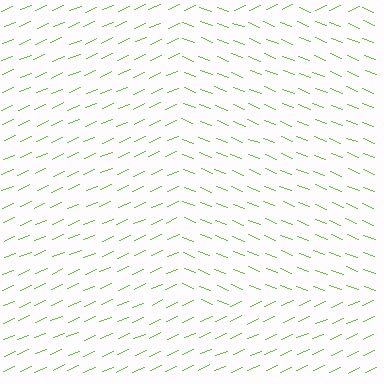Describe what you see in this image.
The image is filled with small lime line segments. A rectangle region in the image has lines oriented differently from the surrounding lines, creating a visible texture boundary.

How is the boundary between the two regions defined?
The boundary is defined purely by a change in line orientation (approximately 45 degrees difference). All lines are the same color and thickness.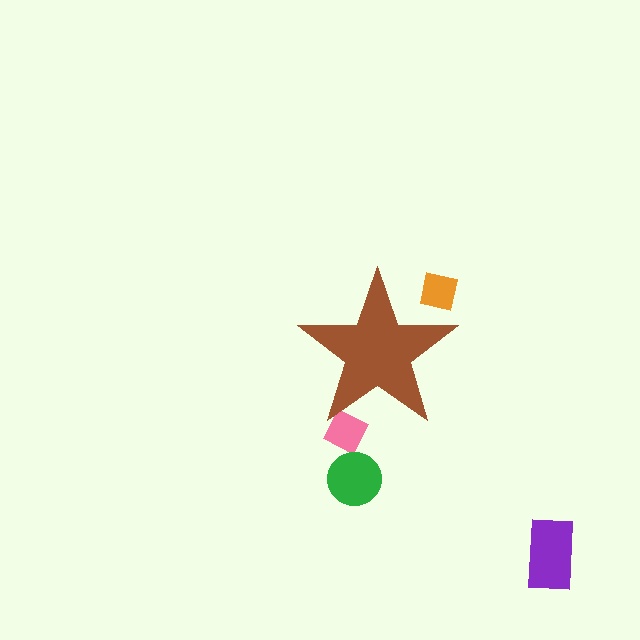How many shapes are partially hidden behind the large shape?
2 shapes are partially hidden.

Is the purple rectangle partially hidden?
No, the purple rectangle is fully visible.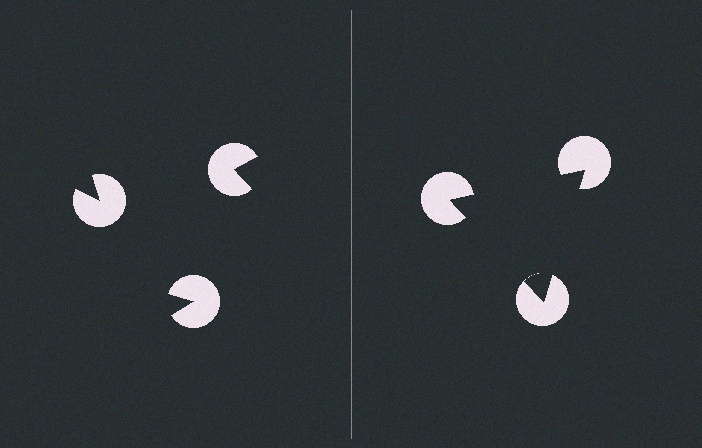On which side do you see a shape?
An illusory triangle appears on the right side. On the left side the wedge cuts are rotated, so no coherent shape forms.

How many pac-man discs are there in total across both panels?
6 — 3 on each side.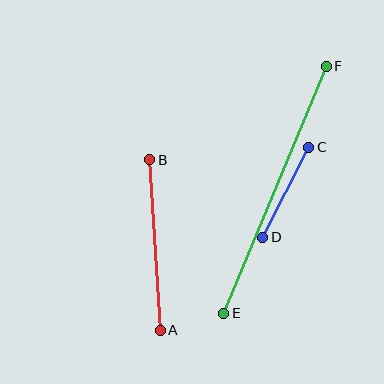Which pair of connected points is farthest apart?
Points E and F are farthest apart.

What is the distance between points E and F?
The distance is approximately 268 pixels.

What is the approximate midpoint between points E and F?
The midpoint is at approximately (275, 190) pixels.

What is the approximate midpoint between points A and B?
The midpoint is at approximately (155, 245) pixels.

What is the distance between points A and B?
The distance is approximately 171 pixels.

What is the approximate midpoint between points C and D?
The midpoint is at approximately (286, 192) pixels.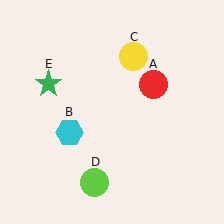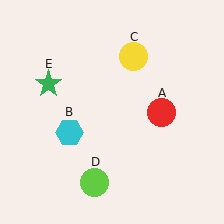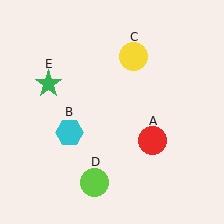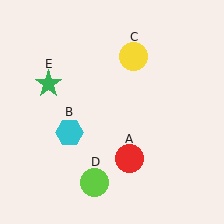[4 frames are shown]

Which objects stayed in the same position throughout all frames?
Cyan hexagon (object B) and yellow circle (object C) and lime circle (object D) and green star (object E) remained stationary.